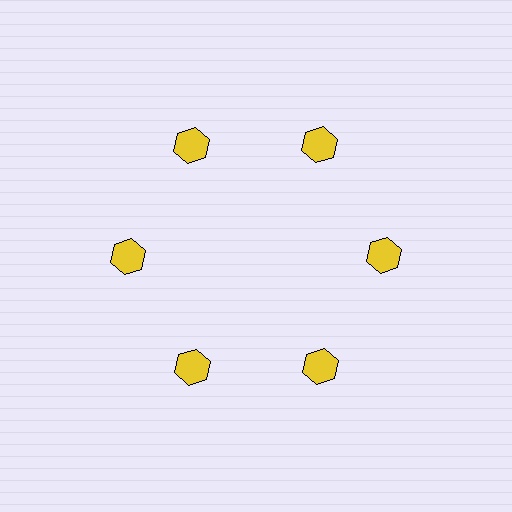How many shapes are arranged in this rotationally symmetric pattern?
There are 6 shapes, arranged in 6 groups of 1.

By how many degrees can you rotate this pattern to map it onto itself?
The pattern maps onto itself every 60 degrees of rotation.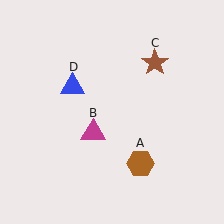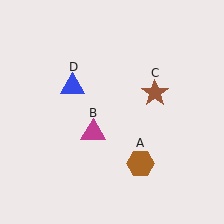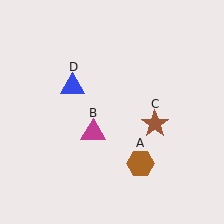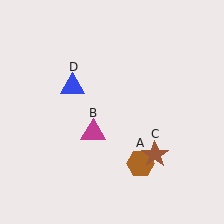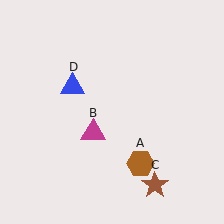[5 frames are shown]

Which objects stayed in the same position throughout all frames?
Brown hexagon (object A) and magenta triangle (object B) and blue triangle (object D) remained stationary.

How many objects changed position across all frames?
1 object changed position: brown star (object C).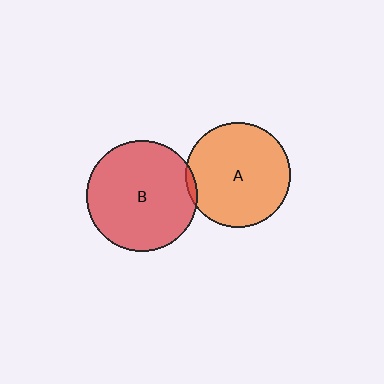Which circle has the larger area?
Circle B (red).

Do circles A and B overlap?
Yes.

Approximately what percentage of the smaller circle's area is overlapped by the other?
Approximately 5%.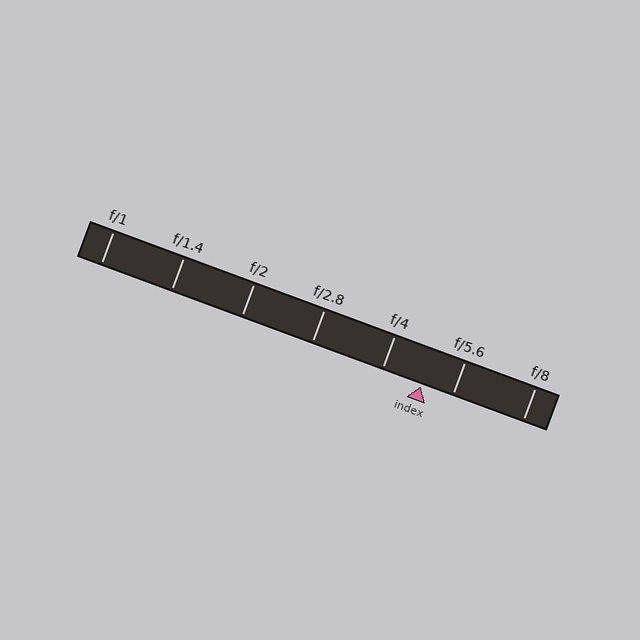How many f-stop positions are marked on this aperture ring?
There are 7 f-stop positions marked.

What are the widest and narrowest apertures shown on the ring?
The widest aperture shown is f/1 and the narrowest is f/8.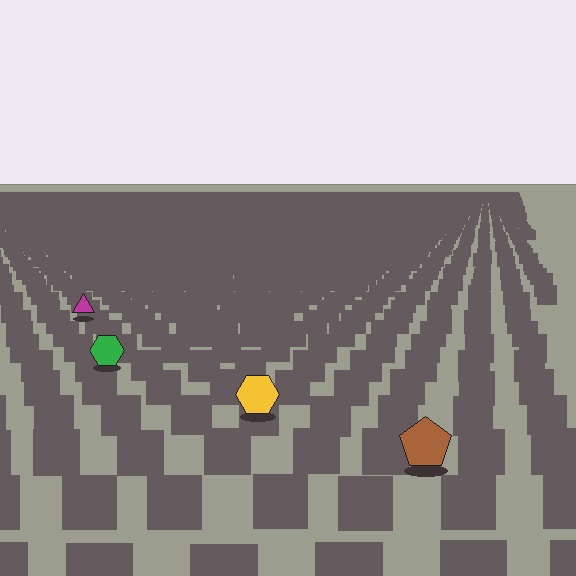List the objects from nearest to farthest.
From nearest to farthest: the brown pentagon, the yellow hexagon, the green hexagon, the magenta triangle.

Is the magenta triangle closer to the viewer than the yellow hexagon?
No. The yellow hexagon is closer — you can tell from the texture gradient: the ground texture is coarser near it.